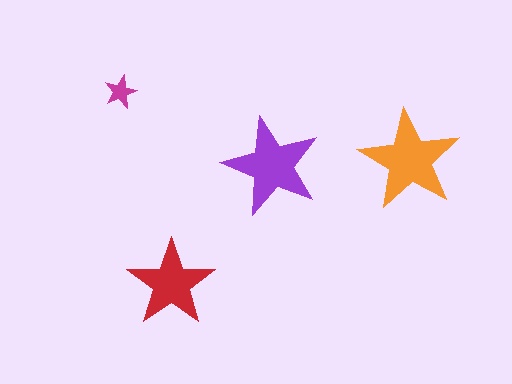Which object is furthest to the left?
The magenta star is leftmost.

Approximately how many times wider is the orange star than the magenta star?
About 3 times wider.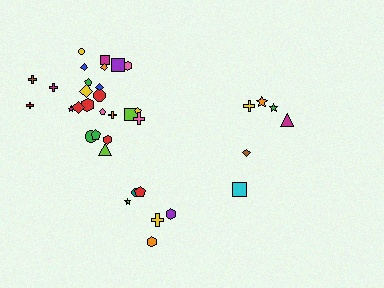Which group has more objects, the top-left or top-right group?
The top-left group.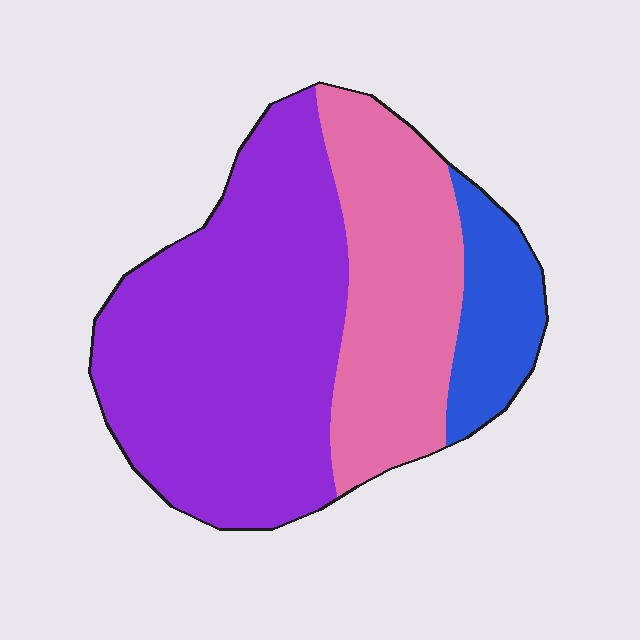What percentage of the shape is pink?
Pink takes up between a sixth and a third of the shape.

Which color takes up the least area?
Blue, at roughly 15%.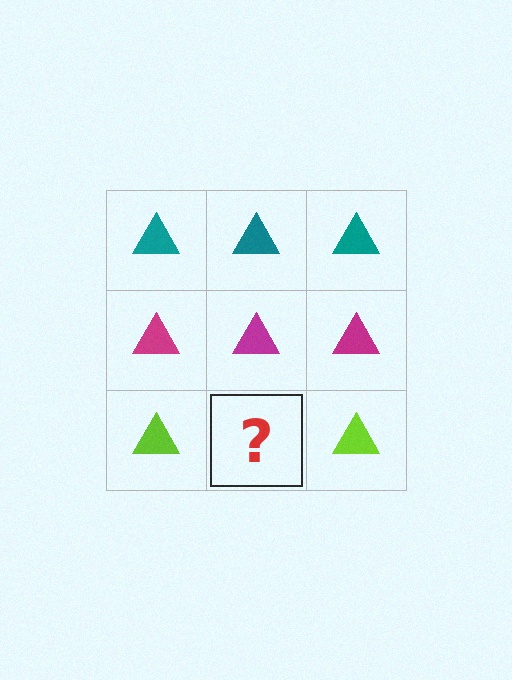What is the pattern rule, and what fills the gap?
The rule is that each row has a consistent color. The gap should be filled with a lime triangle.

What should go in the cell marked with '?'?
The missing cell should contain a lime triangle.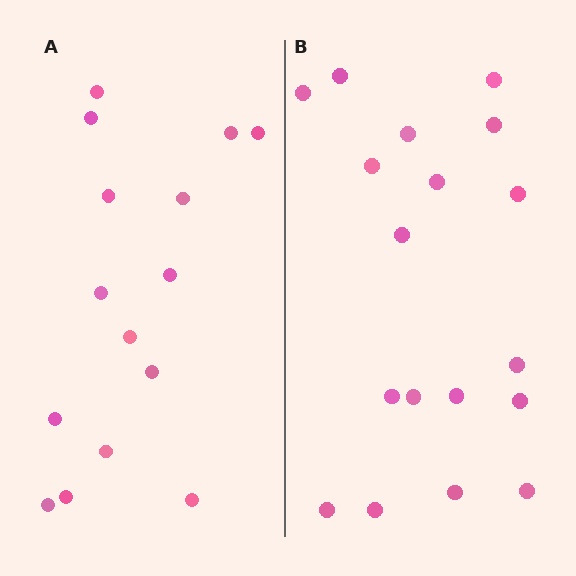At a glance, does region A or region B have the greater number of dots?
Region B (the right region) has more dots.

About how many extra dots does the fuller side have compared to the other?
Region B has just a few more — roughly 2 or 3 more dots than region A.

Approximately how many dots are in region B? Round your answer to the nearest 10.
About 20 dots. (The exact count is 18, which rounds to 20.)